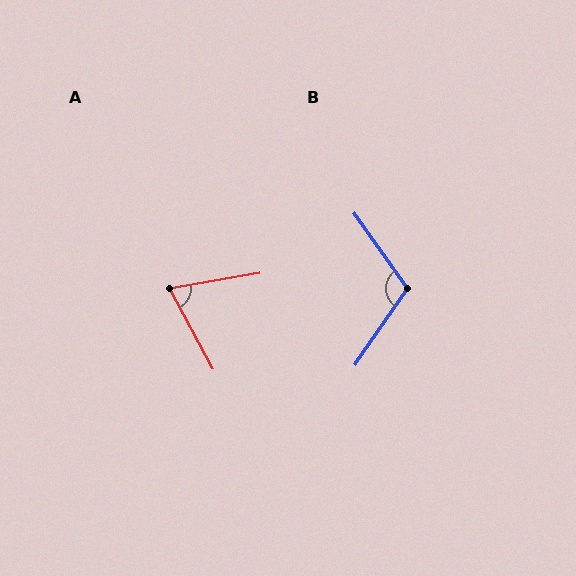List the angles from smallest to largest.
A (71°), B (110°).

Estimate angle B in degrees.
Approximately 110 degrees.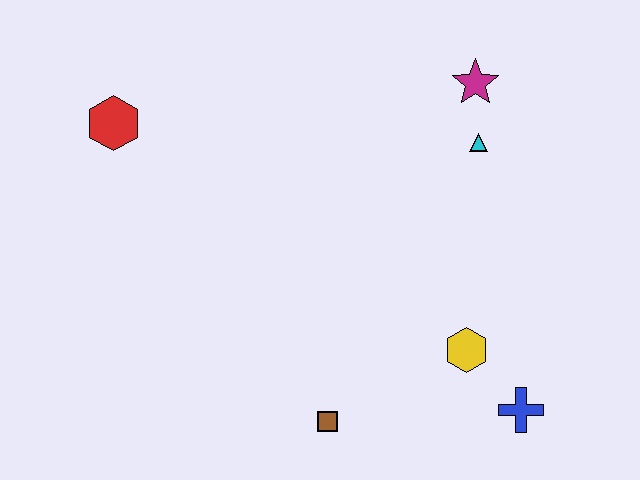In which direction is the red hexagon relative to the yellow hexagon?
The red hexagon is to the left of the yellow hexagon.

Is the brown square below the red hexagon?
Yes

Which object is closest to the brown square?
The yellow hexagon is closest to the brown square.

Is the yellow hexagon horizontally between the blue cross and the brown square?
Yes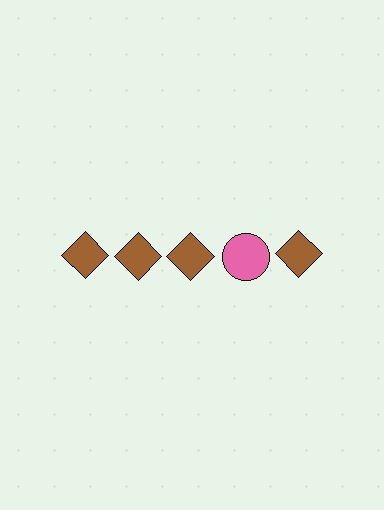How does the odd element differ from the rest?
It differs in both color (pink instead of brown) and shape (circle instead of diamond).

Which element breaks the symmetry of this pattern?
The pink circle in the top row, second from right column breaks the symmetry. All other shapes are brown diamonds.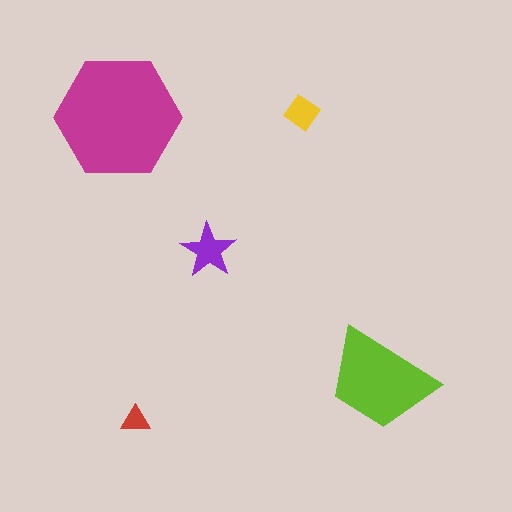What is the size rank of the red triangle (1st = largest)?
5th.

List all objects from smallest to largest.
The red triangle, the yellow diamond, the purple star, the lime trapezoid, the magenta hexagon.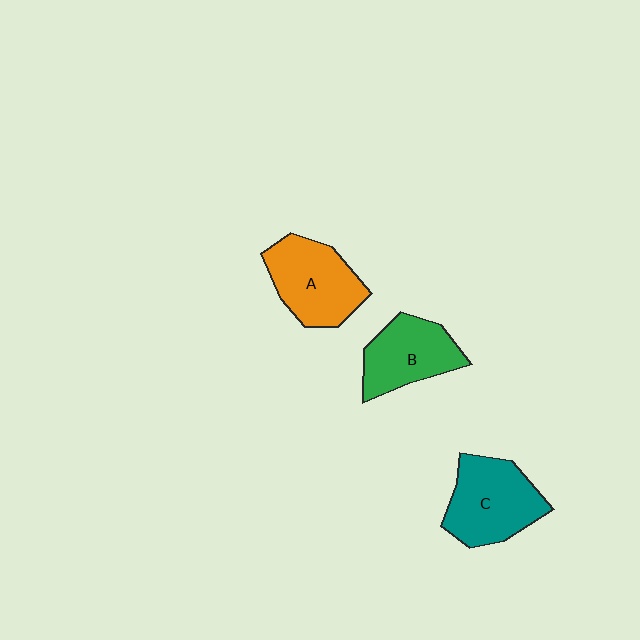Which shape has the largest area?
Shape C (teal).